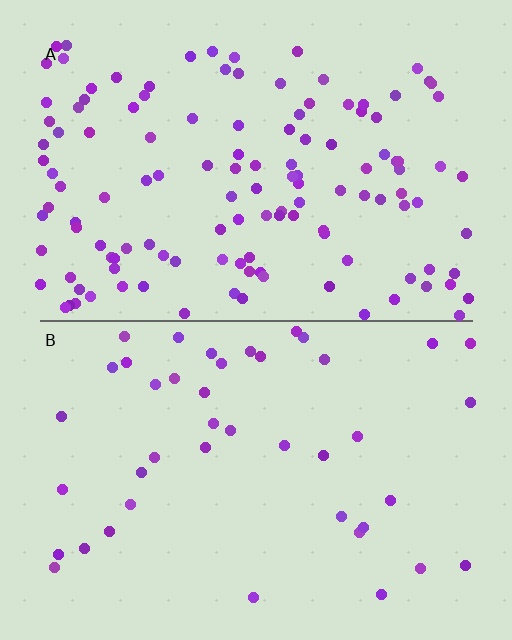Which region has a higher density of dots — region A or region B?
A (the top).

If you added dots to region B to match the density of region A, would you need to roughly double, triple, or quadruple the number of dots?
Approximately triple.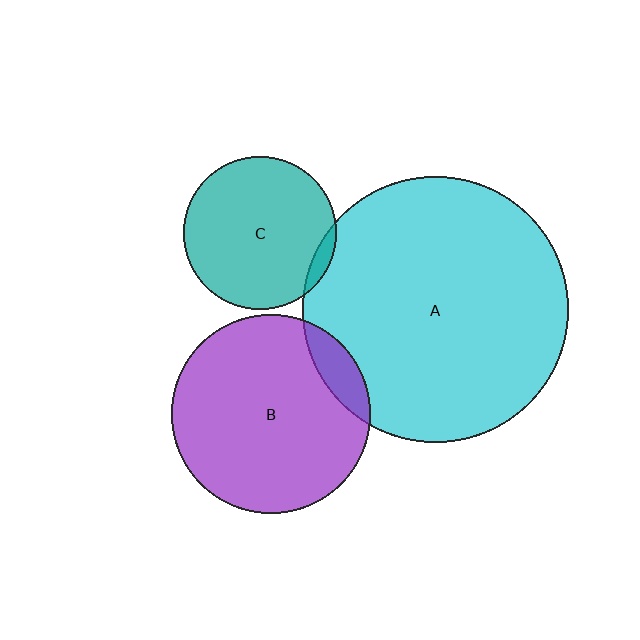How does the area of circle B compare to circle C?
Approximately 1.7 times.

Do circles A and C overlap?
Yes.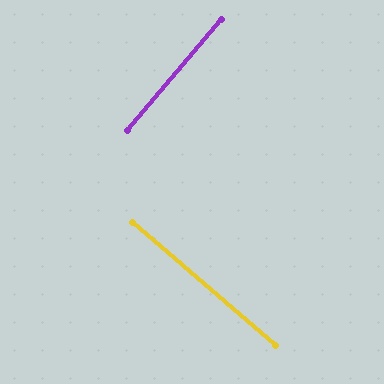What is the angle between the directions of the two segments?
Approximately 90 degrees.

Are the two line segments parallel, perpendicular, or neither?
Perpendicular — they meet at approximately 90°.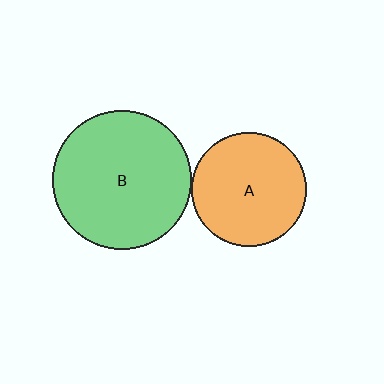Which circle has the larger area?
Circle B (green).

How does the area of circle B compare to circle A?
Approximately 1.5 times.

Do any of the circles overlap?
No, none of the circles overlap.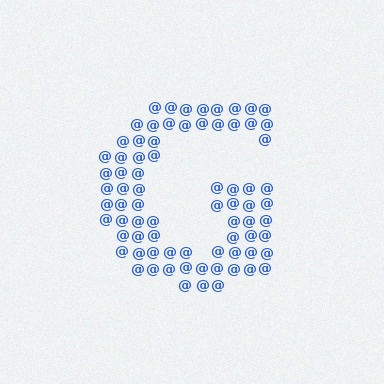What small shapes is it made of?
It is made of small at signs.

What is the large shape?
The large shape is the letter G.